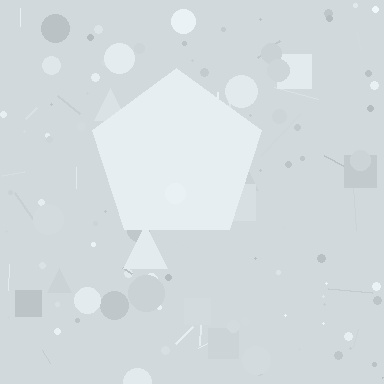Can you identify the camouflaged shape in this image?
The camouflaged shape is a pentagon.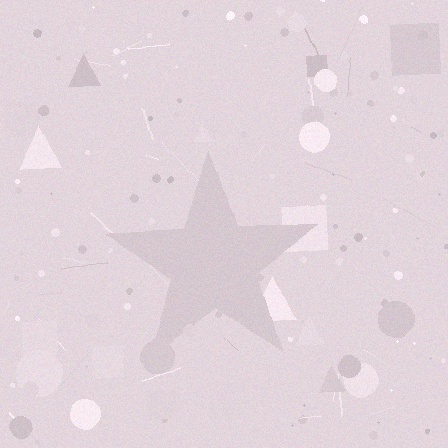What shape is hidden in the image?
A star is hidden in the image.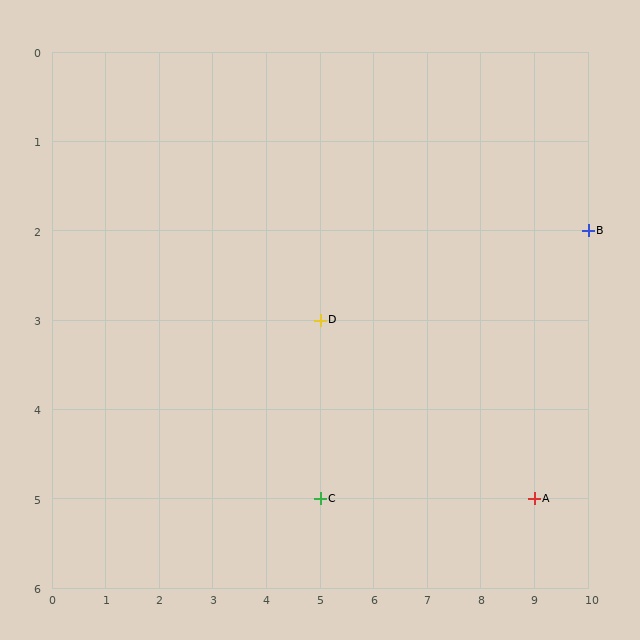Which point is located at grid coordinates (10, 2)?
Point B is at (10, 2).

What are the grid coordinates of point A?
Point A is at grid coordinates (9, 5).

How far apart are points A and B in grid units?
Points A and B are 1 column and 3 rows apart (about 3.2 grid units diagonally).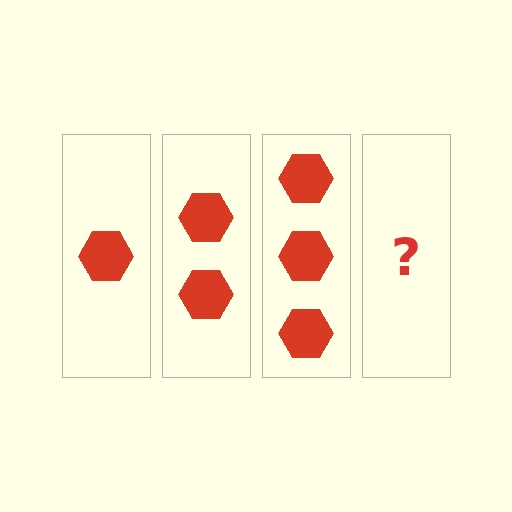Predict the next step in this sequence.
The next step is 4 hexagons.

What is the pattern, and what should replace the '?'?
The pattern is that each step adds one more hexagon. The '?' should be 4 hexagons.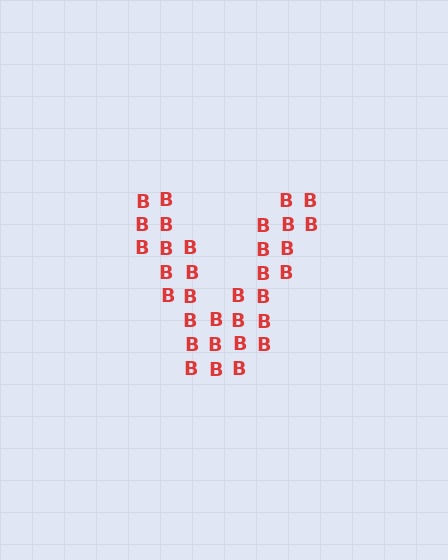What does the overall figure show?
The overall figure shows the letter V.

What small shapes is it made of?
It is made of small letter B's.